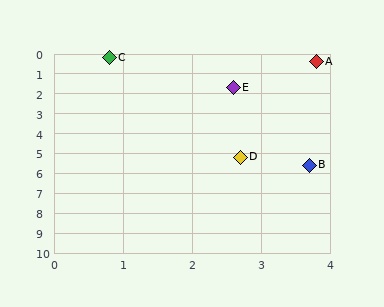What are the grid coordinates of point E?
Point E is at approximately (2.6, 1.7).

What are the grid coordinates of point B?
Point B is at approximately (3.7, 5.6).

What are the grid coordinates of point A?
Point A is at approximately (3.8, 0.4).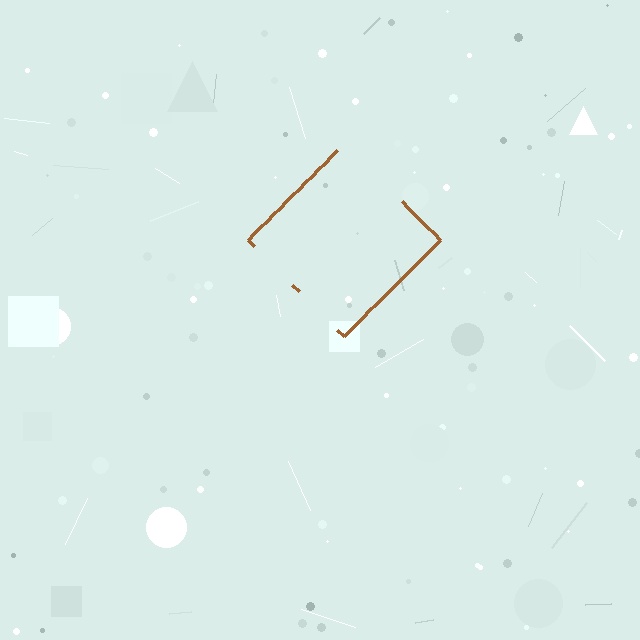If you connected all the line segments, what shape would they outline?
They would outline a diamond.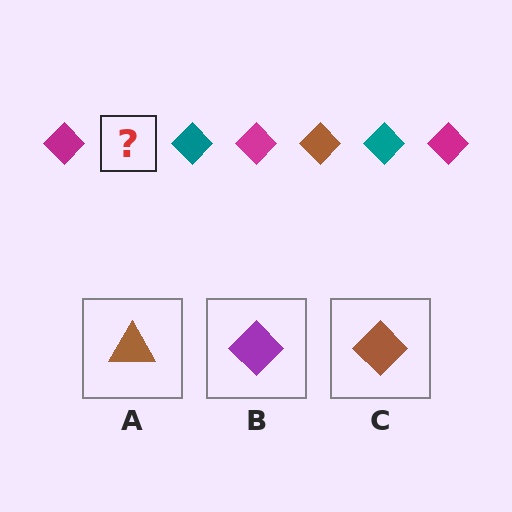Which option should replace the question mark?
Option C.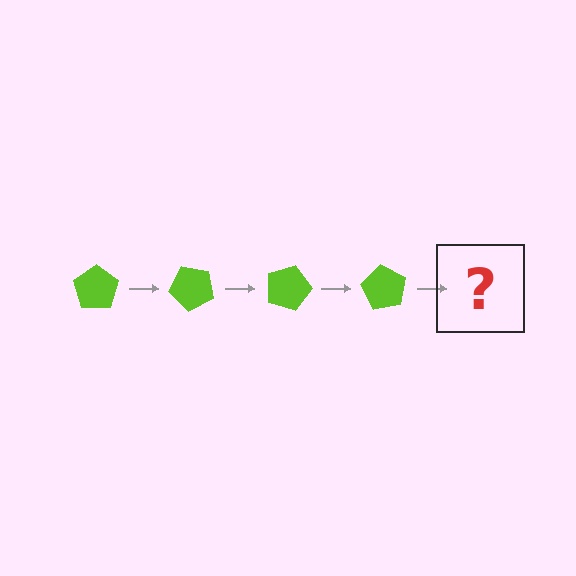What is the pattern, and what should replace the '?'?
The pattern is that the pentagon rotates 45 degrees each step. The '?' should be a lime pentagon rotated 180 degrees.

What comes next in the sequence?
The next element should be a lime pentagon rotated 180 degrees.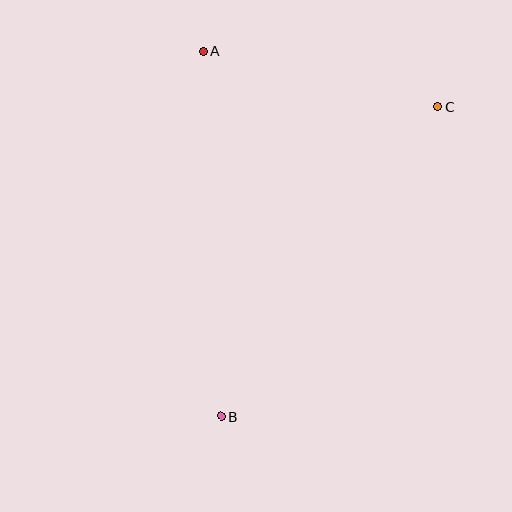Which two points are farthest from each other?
Points B and C are farthest from each other.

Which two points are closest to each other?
Points A and C are closest to each other.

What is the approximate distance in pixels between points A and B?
The distance between A and B is approximately 365 pixels.